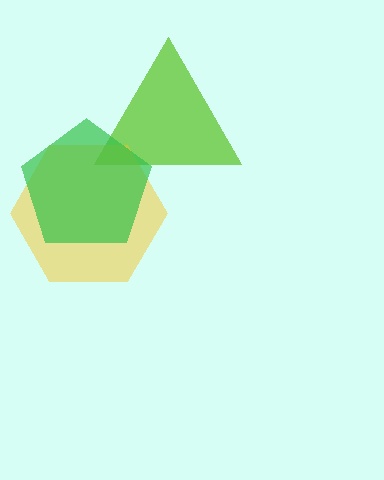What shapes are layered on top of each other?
The layered shapes are: a lime triangle, a yellow hexagon, a green pentagon.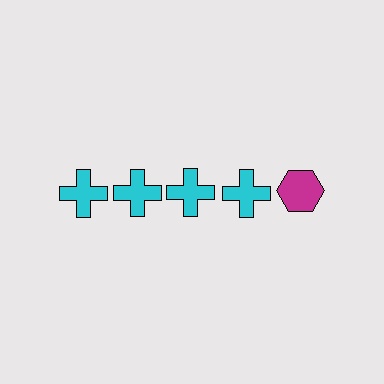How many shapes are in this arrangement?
There are 5 shapes arranged in a grid pattern.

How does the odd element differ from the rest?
It differs in both color (magenta instead of cyan) and shape (hexagon instead of cross).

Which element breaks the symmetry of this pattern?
The magenta hexagon in the top row, rightmost column breaks the symmetry. All other shapes are cyan crosses.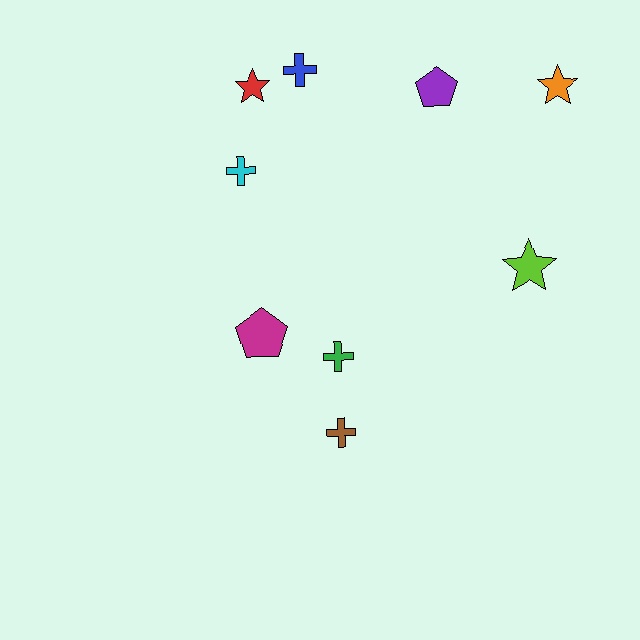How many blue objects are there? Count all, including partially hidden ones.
There is 1 blue object.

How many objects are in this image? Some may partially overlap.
There are 9 objects.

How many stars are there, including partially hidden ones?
There are 3 stars.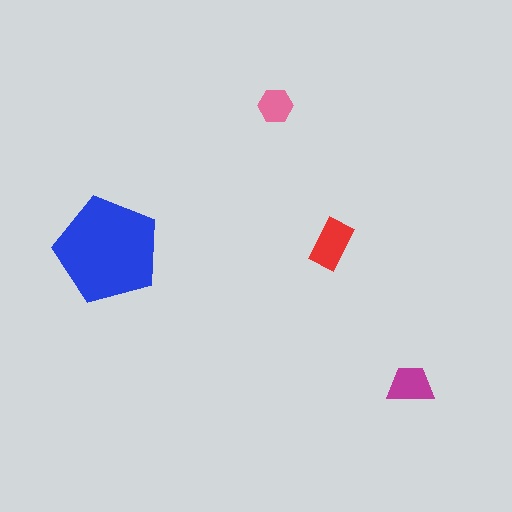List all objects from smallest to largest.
The pink hexagon, the magenta trapezoid, the red rectangle, the blue pentagon.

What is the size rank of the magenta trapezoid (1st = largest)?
3rd.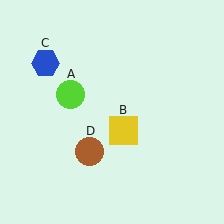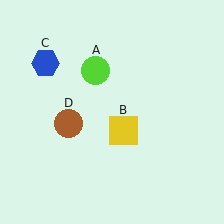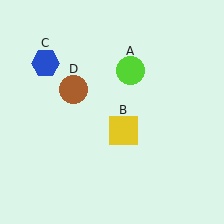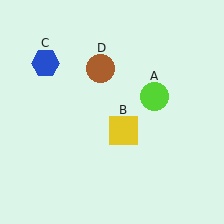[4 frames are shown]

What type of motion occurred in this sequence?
The lime circle (object A), brown circle (object D) rotated clockwise around the center of the scene.